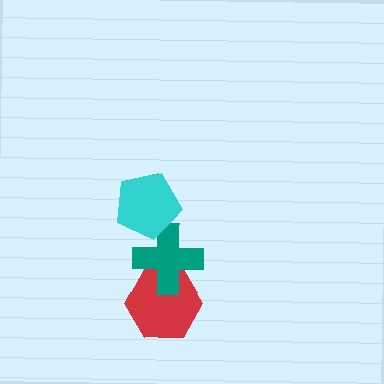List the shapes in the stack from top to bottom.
From top to bottom: the cyan pentagon, the teal cross, the red hexagon.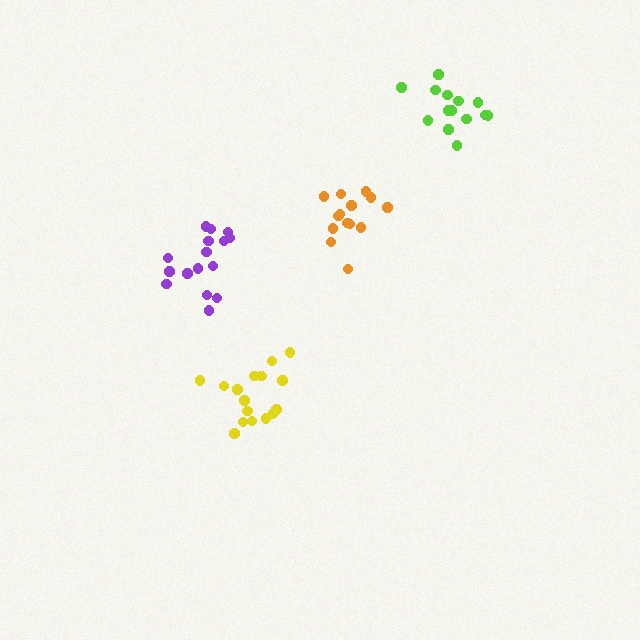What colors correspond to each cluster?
The clusters are colored: purple, orange, yellow, lime.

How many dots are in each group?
Group 1: 16 dots, Group 2: 14 dots, Group 3: 16 dots, Group 4: 14 dots (60 total).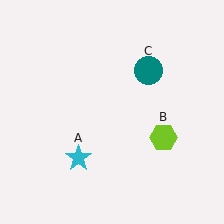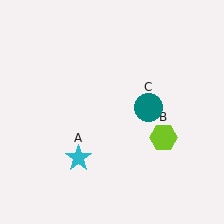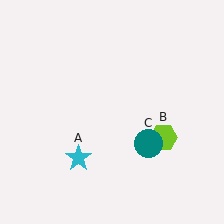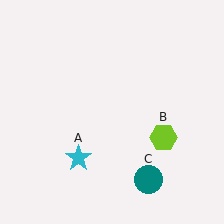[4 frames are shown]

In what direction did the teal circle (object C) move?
The teal circle (object C) moved down.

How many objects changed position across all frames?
1 object changed position: teal circle (object C).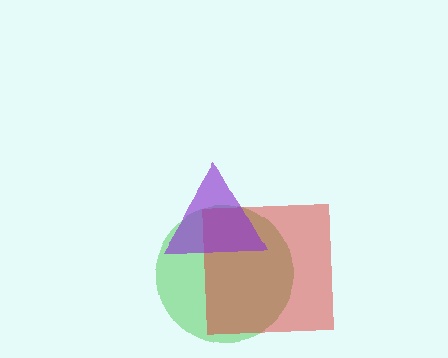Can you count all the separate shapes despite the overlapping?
Yes, there are 3 separate shapes.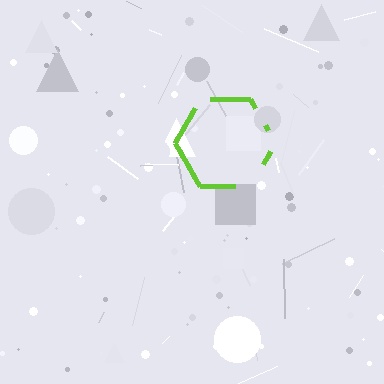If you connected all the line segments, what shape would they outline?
They would outline a hexagon.